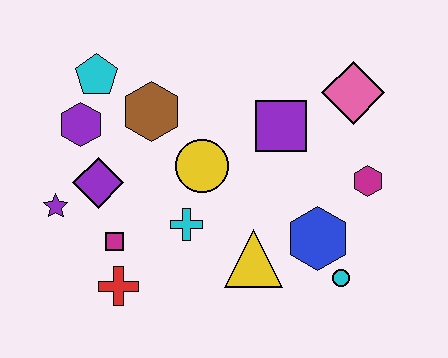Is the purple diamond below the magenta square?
No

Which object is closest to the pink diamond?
The purple square is closest to the pink diamond.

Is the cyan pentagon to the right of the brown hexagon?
No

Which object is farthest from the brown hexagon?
The cyan circle is farthest from the brown hexagon.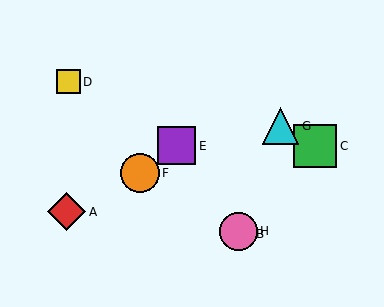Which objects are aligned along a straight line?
Objects B, E, H are aligned along a straight line.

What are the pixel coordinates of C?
Object C is at (315, 146).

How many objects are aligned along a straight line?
3 objects (B, E, H) are aligned along a straight line.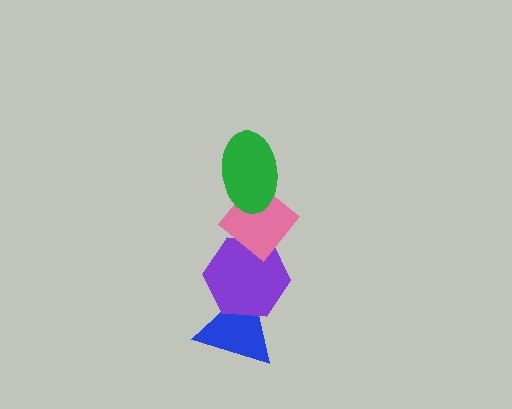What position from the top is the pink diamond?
The pink diamond is 2nd from the top.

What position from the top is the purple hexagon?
The purple hexagon is 3rd from the top.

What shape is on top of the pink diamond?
The green ellipse is on top of the pink diamond.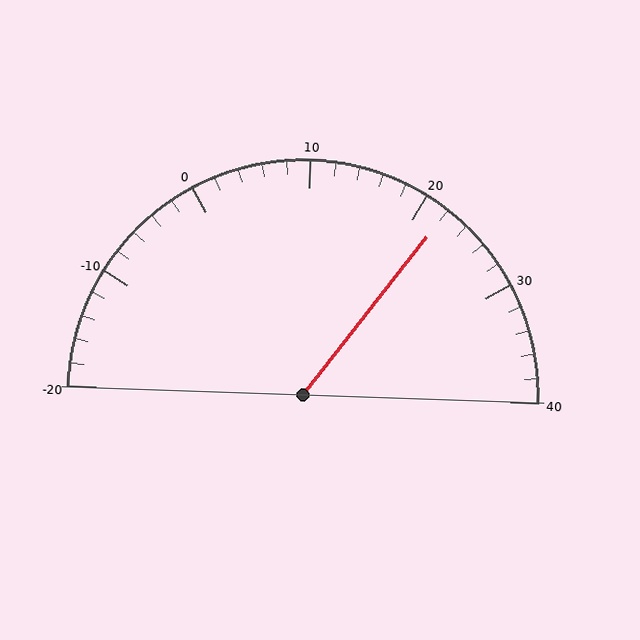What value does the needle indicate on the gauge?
The needle indicates approximately 22.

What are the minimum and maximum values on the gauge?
The gauge ranges from -20 to 40.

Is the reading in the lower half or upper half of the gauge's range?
The reading is in the upper half of the range (-20 to 40).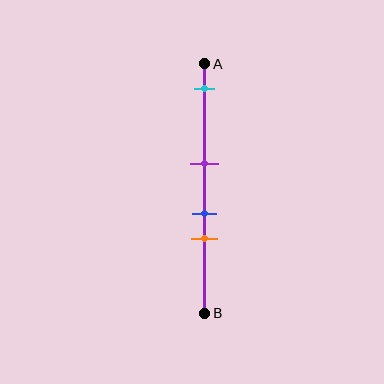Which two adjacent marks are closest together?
The blue and orange marks are the closest adjacent pair.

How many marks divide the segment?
There are 4 marks dividing the segment.